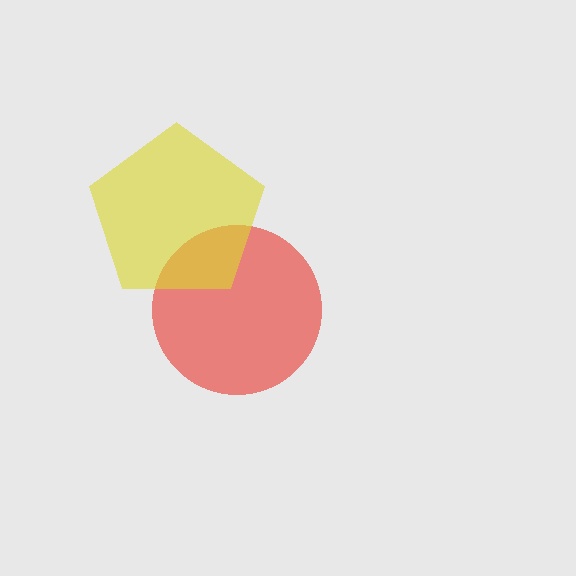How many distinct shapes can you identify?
There are 2 distinct shapes: a red circle, a yellow pentagon.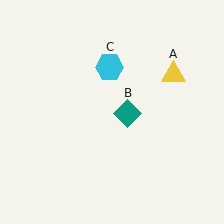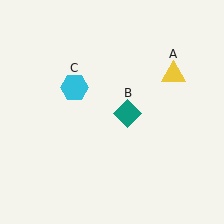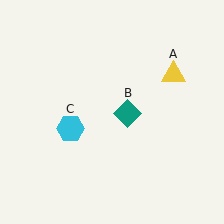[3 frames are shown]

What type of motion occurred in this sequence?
The cyan hexagon (object C) rotated counterclockwise around the center of the scene.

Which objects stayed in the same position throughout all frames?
Yellow triangle (object A) and teal diamond (object B) remained stationary.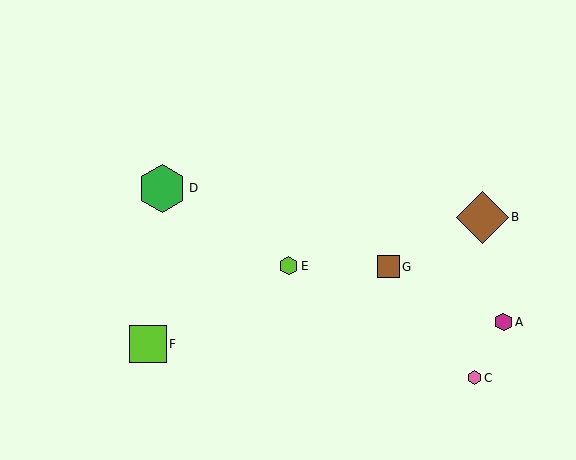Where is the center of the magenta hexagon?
The center of the magenta hexagon is at (504, 322).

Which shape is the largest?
The brown diamond (labeled B) is the largest.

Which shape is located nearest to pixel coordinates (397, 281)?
The brown square (labeled G) at (388, 267) is nearest to that location.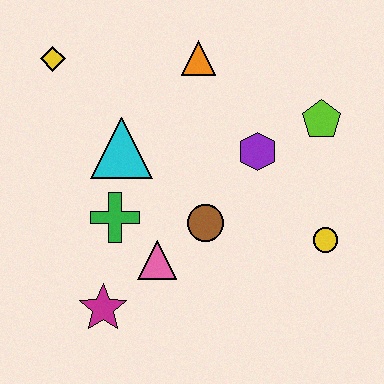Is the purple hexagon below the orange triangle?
Yes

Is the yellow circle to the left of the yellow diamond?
No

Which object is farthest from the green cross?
The lime pentagon is farthest from the green cross.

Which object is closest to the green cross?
The pink triangle is closest to the green cross.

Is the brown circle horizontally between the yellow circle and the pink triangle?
Yes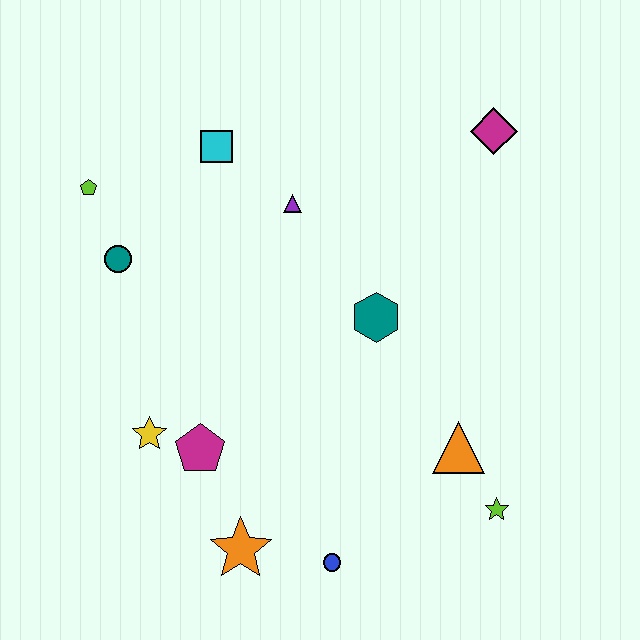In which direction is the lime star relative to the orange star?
The lime star is to the right of the orange star.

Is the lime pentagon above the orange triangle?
Yes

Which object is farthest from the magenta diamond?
The orange star is farthest from the magenta diamond.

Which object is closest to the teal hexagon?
The purple triangle is closest to the teal hexagon.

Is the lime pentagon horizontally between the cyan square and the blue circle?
No